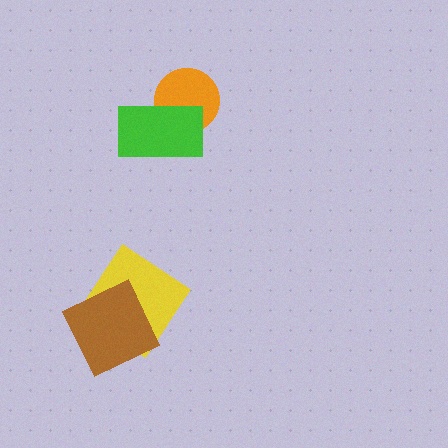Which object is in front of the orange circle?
The green rectangle is in front of the orange circle.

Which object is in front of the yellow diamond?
The brown square is in front of the yellow diamond.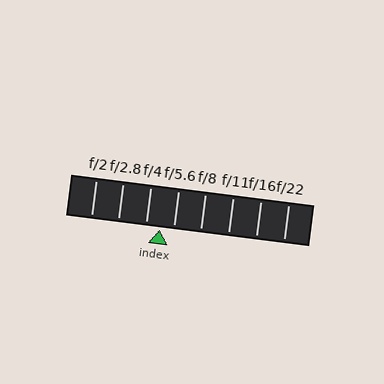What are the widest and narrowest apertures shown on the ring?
The widest aperture shown is f/2 and the narrowest is f/22.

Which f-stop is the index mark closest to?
The index mark is closest to f/5.6.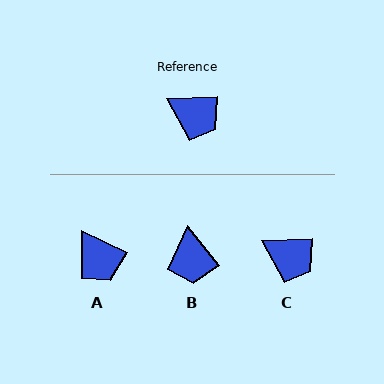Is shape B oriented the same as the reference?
No, it is off by about 53 degrees.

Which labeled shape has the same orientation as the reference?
C.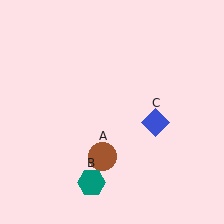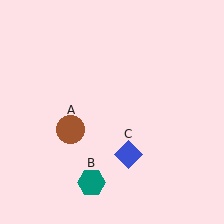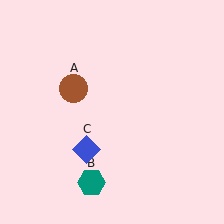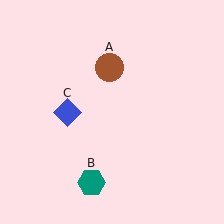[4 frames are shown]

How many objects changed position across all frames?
2 objects changed position: brown circle (object A), blue diamond (object C).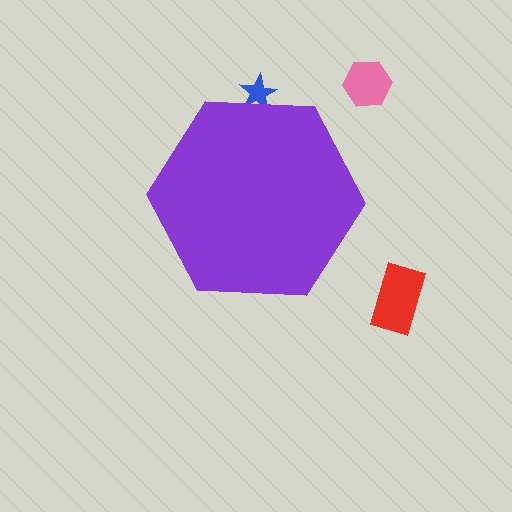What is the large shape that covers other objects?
A purple hexagon.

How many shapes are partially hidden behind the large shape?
1 shape is partially hidden.